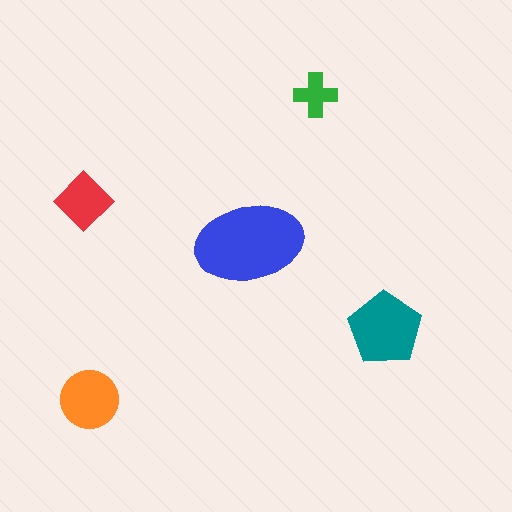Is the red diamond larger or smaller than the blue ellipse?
Smaller.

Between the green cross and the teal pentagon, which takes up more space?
The teal pentagon.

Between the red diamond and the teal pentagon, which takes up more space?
The teal pentagon.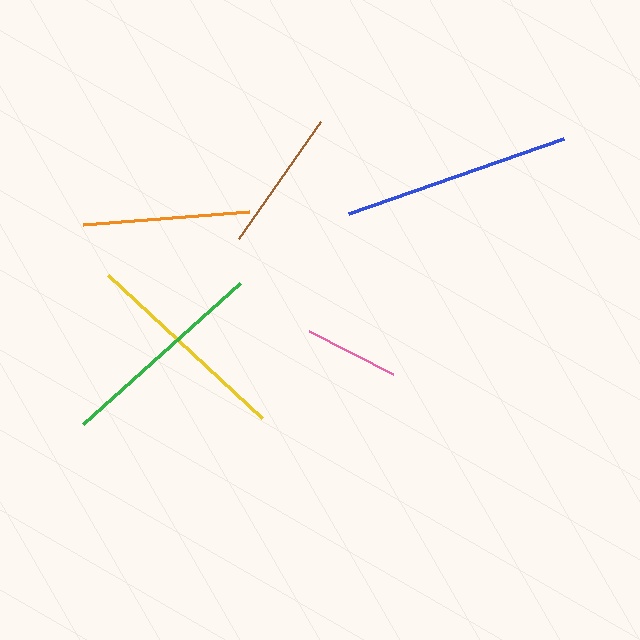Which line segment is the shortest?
The pink line is the shortest at approximately 94 pixels.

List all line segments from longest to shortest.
From longest to shortest: blue, green, yellow, orange, brown, pink.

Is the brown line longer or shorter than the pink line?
The brown line is longer than the pink line.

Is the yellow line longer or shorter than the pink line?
The yellow line is longer than the pink line.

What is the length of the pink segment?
The pink segment is approximately 94 pixels long.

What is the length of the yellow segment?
The yellow segment is approximately 210 pixels long.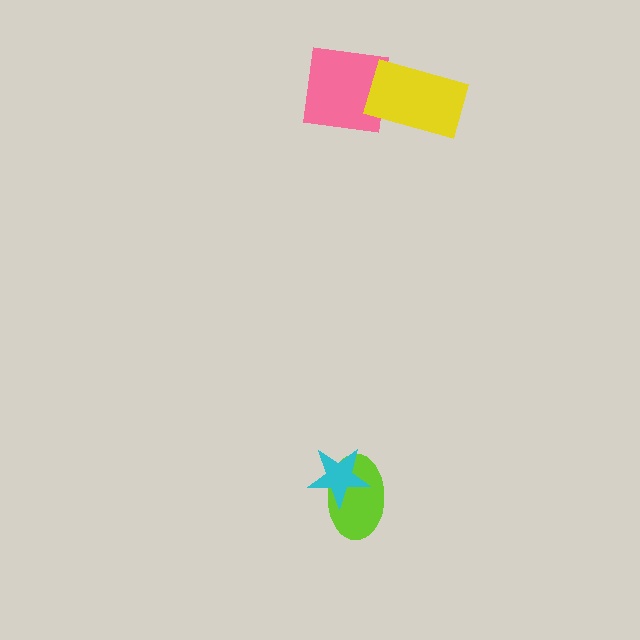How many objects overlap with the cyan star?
1 object overlaps with the cyan star.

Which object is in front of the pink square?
The yellow rectangle is in front of the pink square.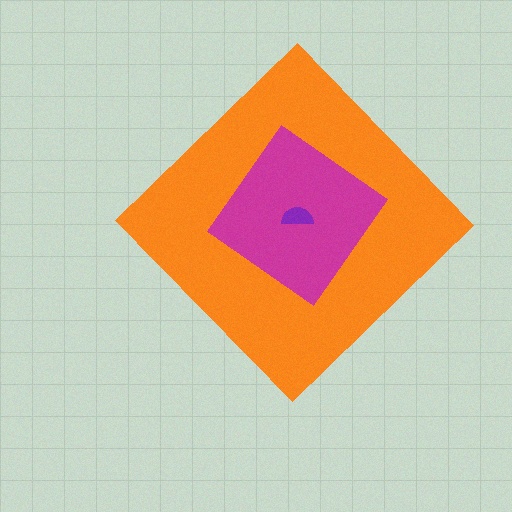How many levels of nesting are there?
3.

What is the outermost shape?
The orange diamond.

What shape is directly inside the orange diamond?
The magenta diamond.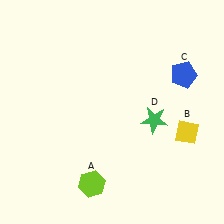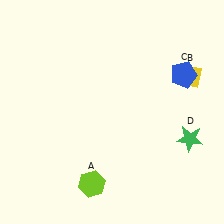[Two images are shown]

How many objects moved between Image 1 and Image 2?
2 objects moved between the two images.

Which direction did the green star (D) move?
The green star (D) moved right.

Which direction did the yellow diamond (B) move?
The yellow diamond (B) moved up.